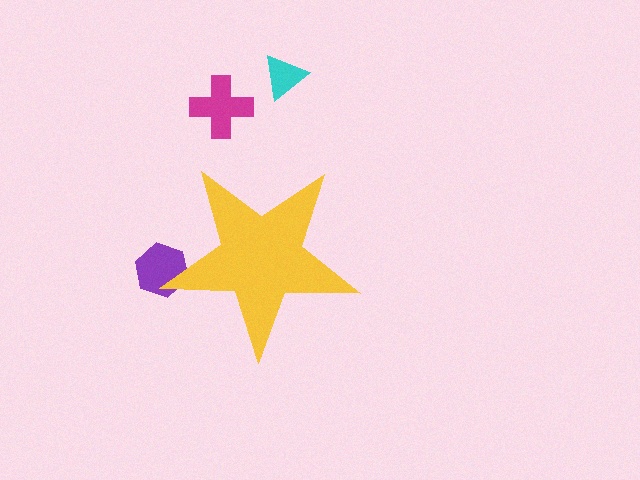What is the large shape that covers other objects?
A yellow star.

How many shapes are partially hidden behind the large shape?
1 shape is partially hidden.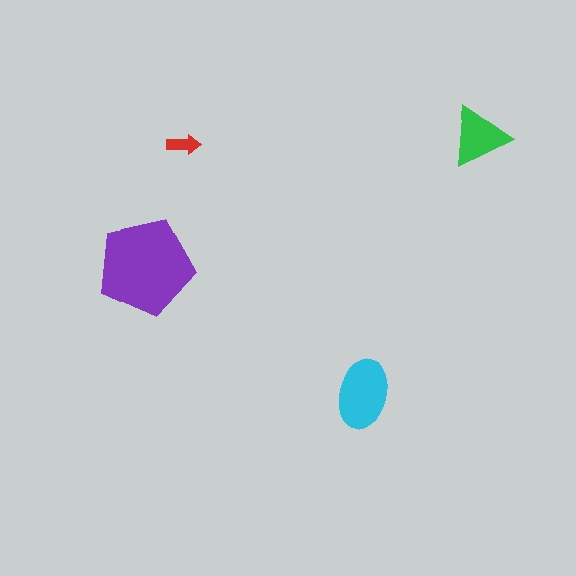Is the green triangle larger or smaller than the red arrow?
Larger.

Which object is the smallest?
The red arrow.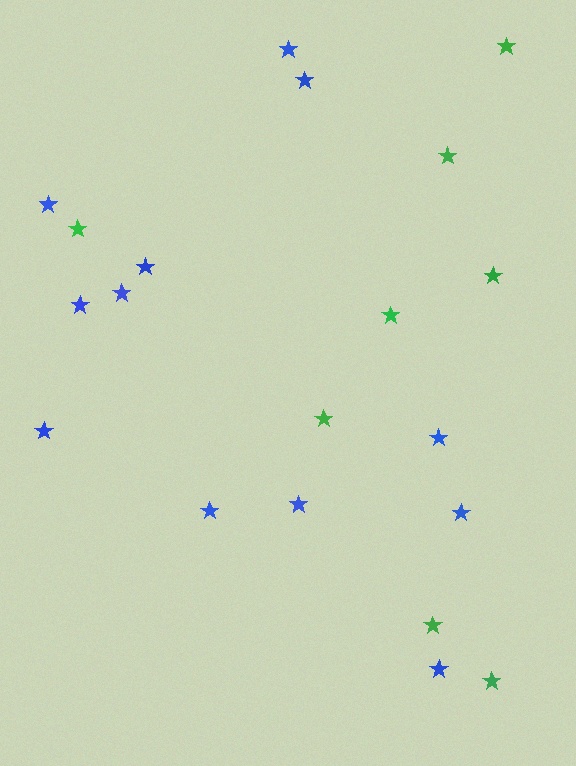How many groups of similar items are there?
There are 2 groups: one group of blue stars (12) and one group of green stars (8).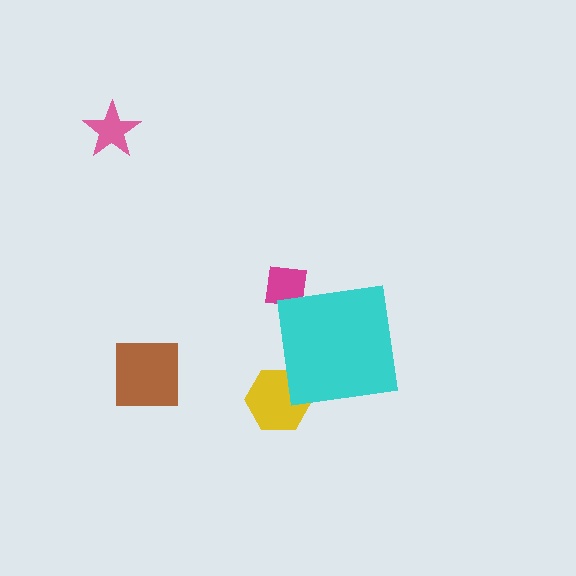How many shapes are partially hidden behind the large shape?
2 shapes are partially hidden.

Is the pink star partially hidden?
No, the pink star is fully visible.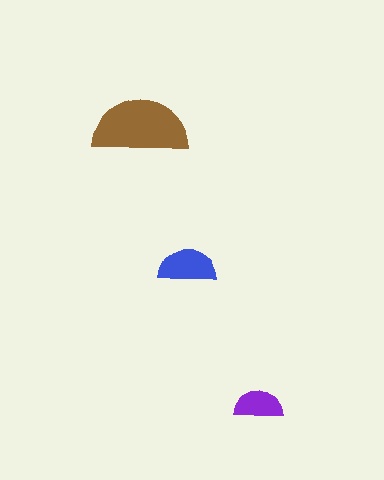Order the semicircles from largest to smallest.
the brown one, the blue one, the purple one.